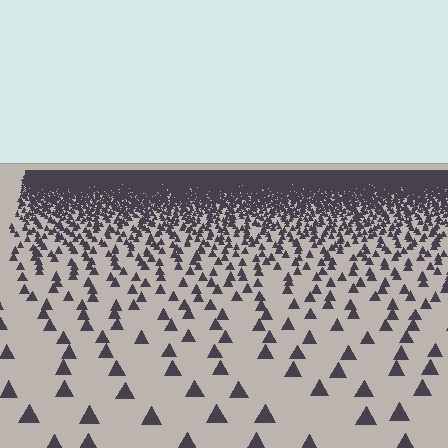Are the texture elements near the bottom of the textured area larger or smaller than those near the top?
Larger. Near the bottom, elements are closer to the viewer and appear at a bigger on-screen size.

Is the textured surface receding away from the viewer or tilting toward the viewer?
The surface is receding away from the viewer. Texture elements get smaller and denser toward the top.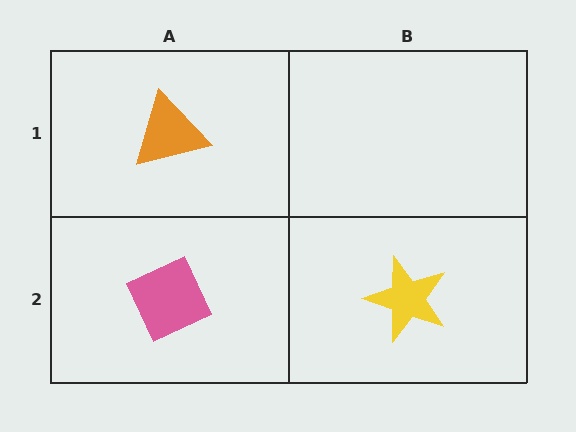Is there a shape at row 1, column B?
No, that cell is empty.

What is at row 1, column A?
An orange triangle.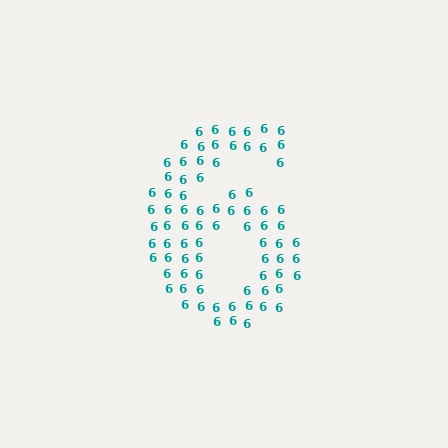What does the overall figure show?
The overall figure shows the digit 6.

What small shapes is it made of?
It is made of small digit 6's.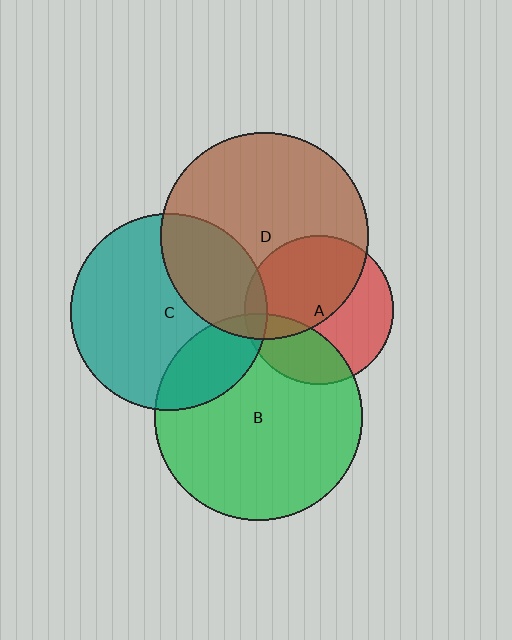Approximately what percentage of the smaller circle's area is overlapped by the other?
Approximately 5%.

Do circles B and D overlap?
Yes.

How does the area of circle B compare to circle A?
Approximately 1.9 times.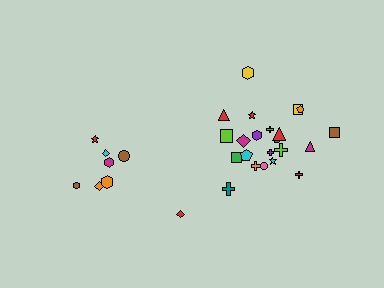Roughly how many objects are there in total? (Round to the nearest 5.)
Roughly 30 objects in total.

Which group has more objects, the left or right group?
The right group.